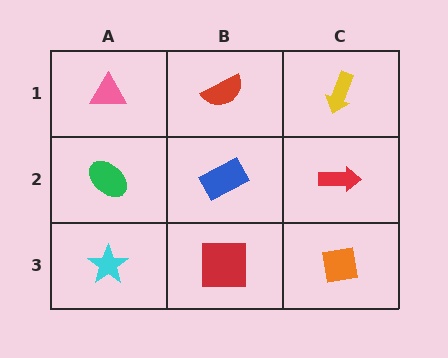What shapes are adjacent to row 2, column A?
A pink triangle (row 1, column A), a cyan star (row 3, column A), a blue rectangle (row 2, column B).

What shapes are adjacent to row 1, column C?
A red arrow (row 2, column C), a red semicircle (row 1, column B).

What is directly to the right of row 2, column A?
A blue rectangle.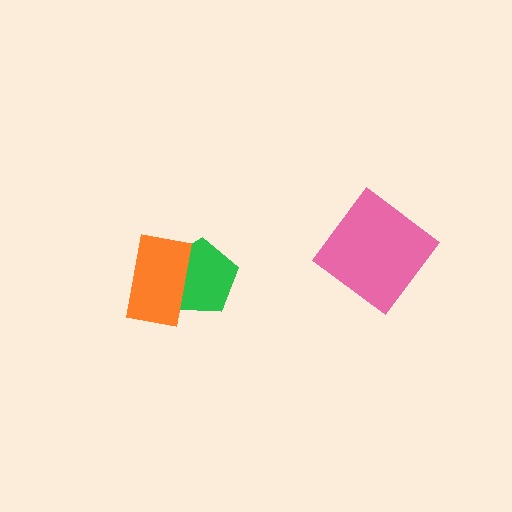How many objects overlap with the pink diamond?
0 objects overlap with the pink diamond.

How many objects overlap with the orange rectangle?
1 object overlaps with the orange rectangle.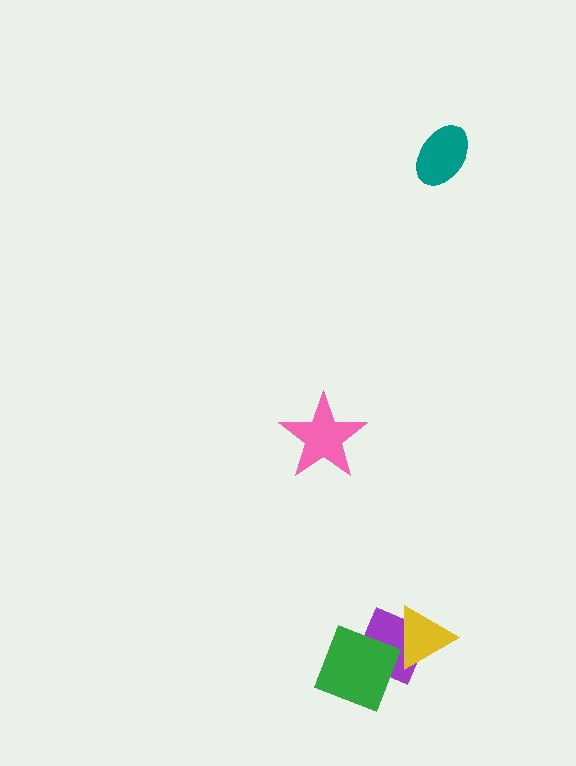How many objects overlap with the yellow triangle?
2 objects overlap with the yellow triangle.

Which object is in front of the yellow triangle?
The green diamond is in front of the yellow triangle.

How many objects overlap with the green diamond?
2 objects overlap with the green diamond.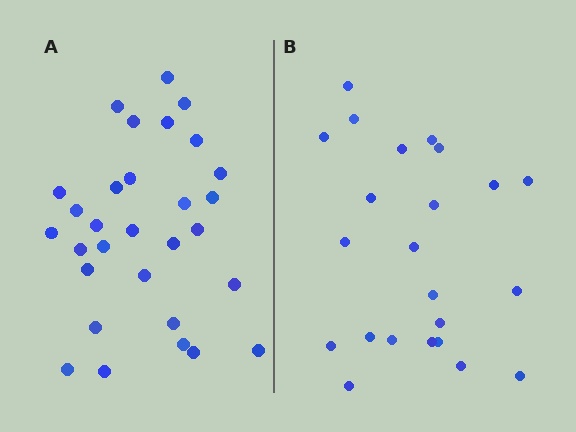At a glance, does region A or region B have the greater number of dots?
Region A (the left region) has more dots.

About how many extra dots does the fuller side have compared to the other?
Region A has roughly 8 or so more dots than region B.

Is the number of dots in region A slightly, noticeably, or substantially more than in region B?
Region A has noticeably more, but not dramatically so. The ratio is roughly 1.3 to 1.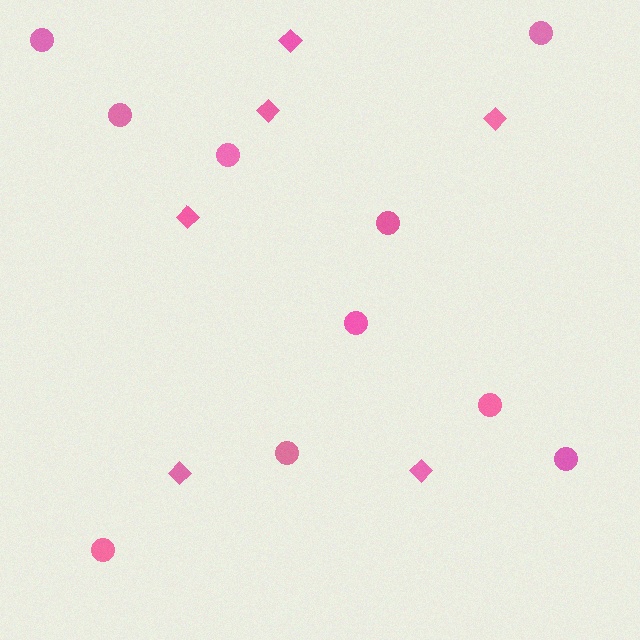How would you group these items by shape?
There are 2 groups: one group of circles (10) and one group of diamonds (6).